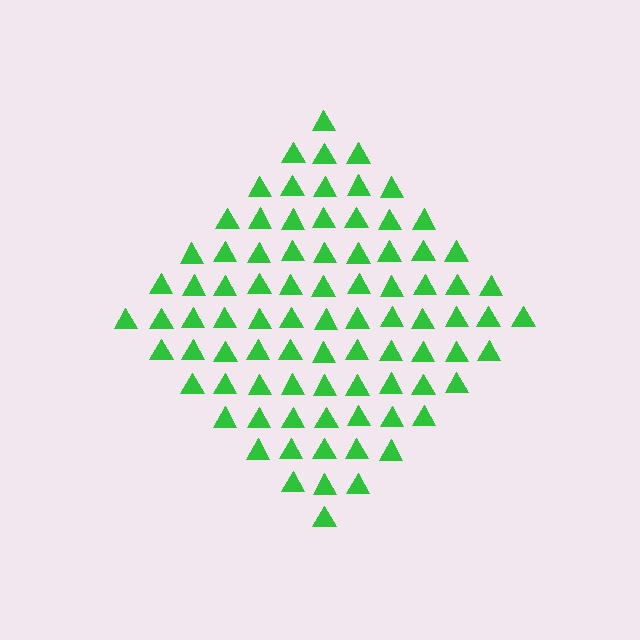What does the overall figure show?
The overall figure shows a diamond.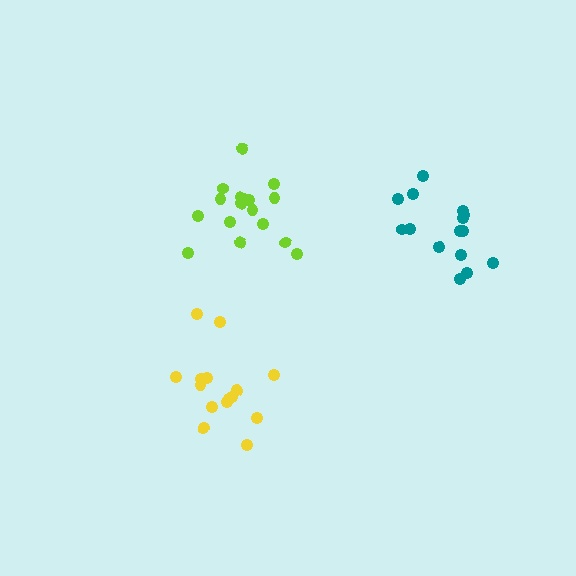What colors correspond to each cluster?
The clusters are colored: teal, yellow, lime.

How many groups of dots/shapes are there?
There are 3 groups.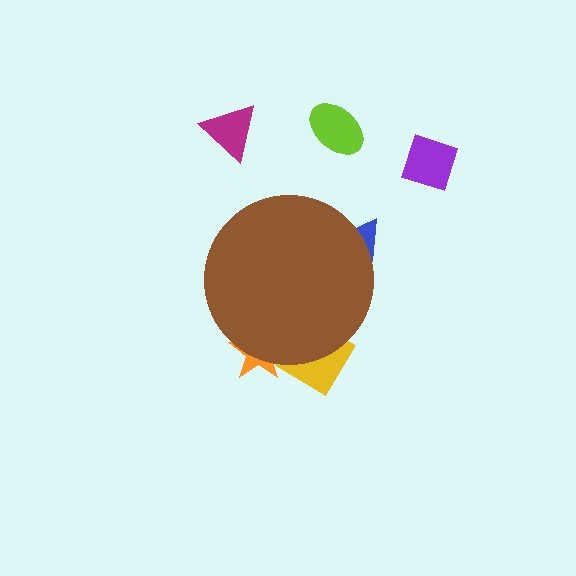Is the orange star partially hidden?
Yes, the orange star is partially hidden behind the brown circle.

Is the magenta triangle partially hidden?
No, the magenta triangle is fully visible.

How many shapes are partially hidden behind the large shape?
3 shapes are partially hidden.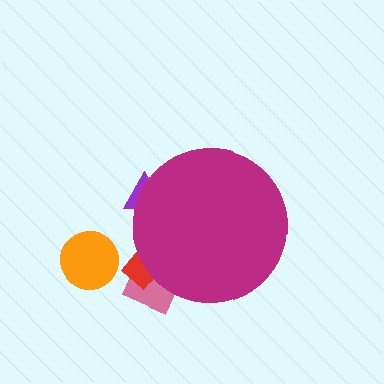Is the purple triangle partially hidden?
Yes, the purple triangle is partially hidden behind the magenta circle.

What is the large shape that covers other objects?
A magenta circle.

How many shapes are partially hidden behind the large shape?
3 shapes are partially hidden.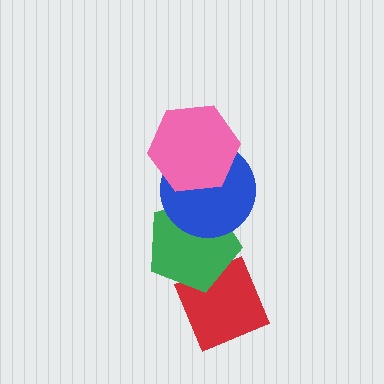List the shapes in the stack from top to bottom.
From top to bottom: the pink hexagon, the blue circle, the green pentagon, the red diamond.